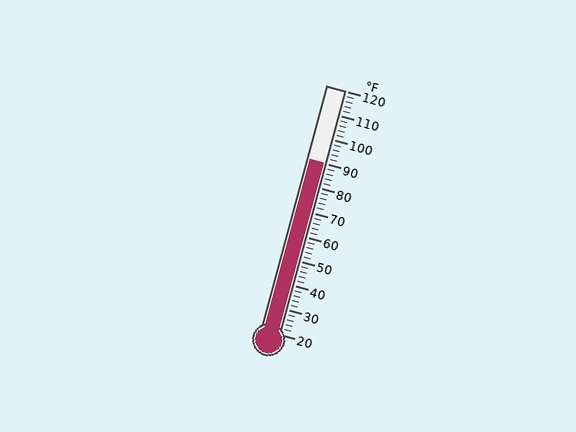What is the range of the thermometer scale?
The thermometer scale ranges from 20°F to 120°F.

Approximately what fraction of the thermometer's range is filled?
The thermometer is filled to approximately 70% of its range.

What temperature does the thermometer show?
The thermometer shows approximately 90°F.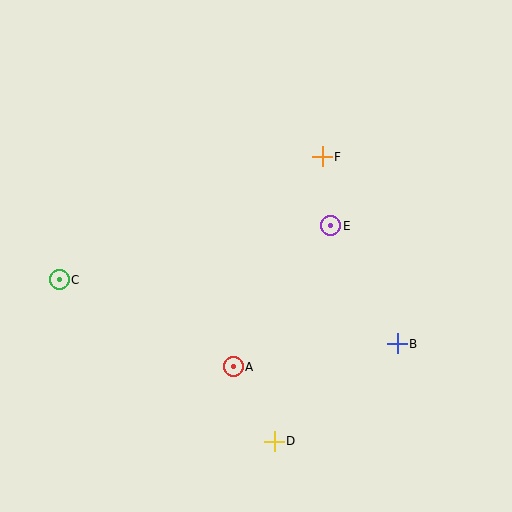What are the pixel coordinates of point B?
Point B is at (397, 344).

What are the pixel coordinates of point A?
Point A is at (233, 367).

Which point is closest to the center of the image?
Point E at (331, 226) is closest to the center.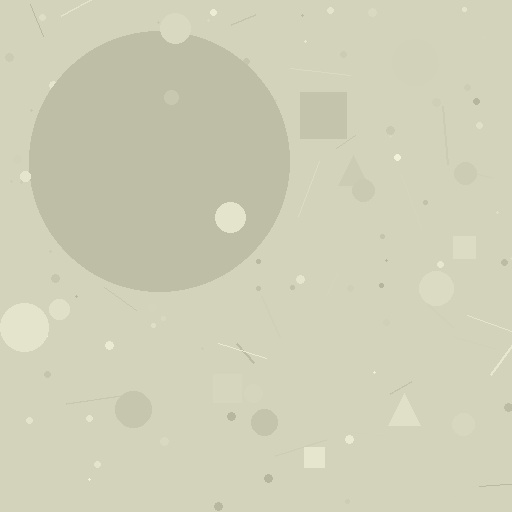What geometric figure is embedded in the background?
A circle is embedded in the background.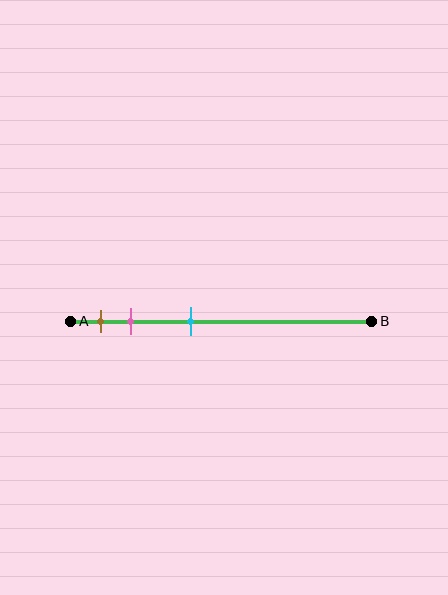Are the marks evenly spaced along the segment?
No, the marks are not evenly spaced.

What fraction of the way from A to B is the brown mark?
The brown mark is approximately 10% (0.1) of the way from A to B.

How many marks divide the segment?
There are 3 marks dividing the segment.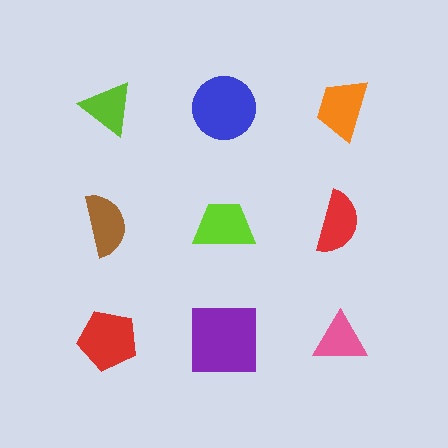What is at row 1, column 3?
An orange trapezoid.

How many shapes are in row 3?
3 shapes.